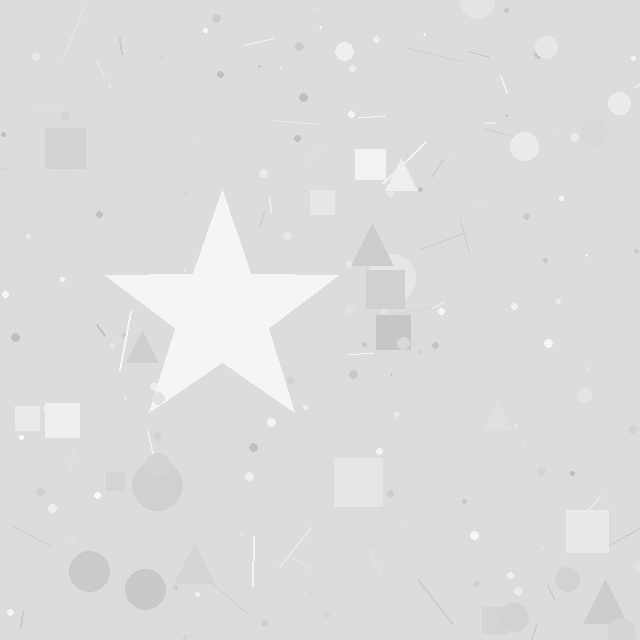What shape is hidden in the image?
A star is hidden in the image.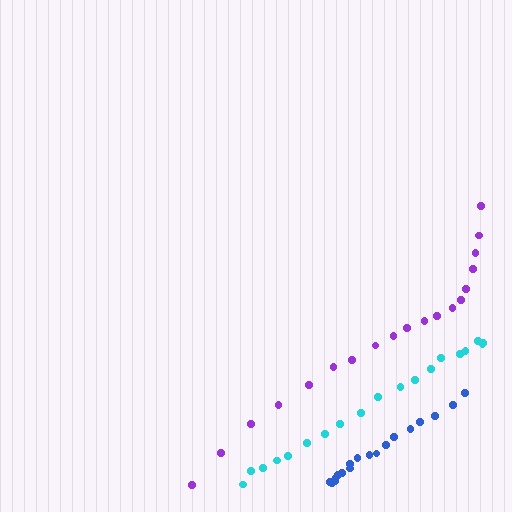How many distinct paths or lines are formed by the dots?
There are 3 distinct paths.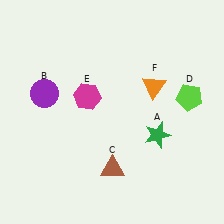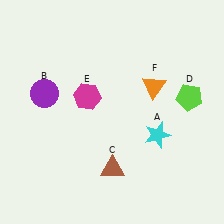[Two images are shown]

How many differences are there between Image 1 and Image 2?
There is 1 difference between the two images.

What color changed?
The star (A) changed from green in Image 1 to cyan in Image 2.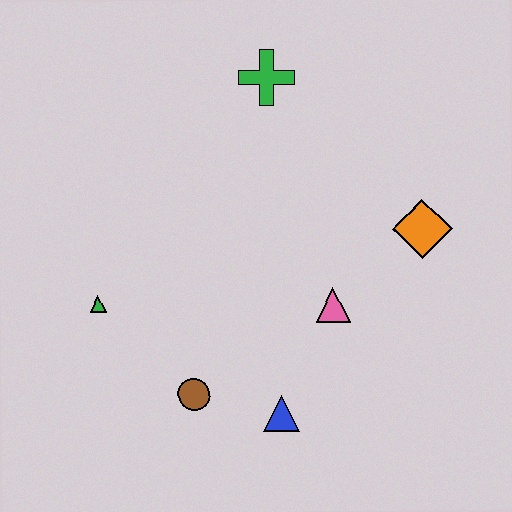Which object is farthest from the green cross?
The blue triangle is farthest from the green cross.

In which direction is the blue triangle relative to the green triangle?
The blue triangle is to the right of the green triangle.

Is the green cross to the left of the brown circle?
No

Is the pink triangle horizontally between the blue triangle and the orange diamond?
Yes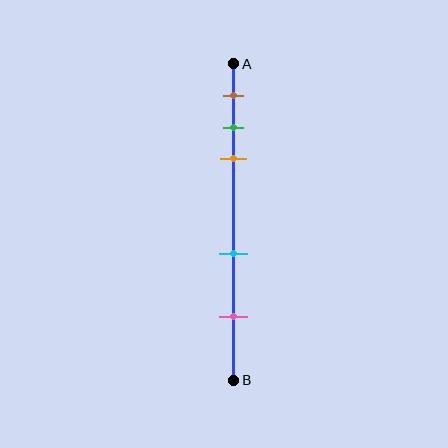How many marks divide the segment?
There are 5 marks dividing the segment.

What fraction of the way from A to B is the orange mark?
The orange mark is approximately 30% (0.3) of the way from A to B.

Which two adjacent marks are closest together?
The green and orange marks are the closest adjacent pair.